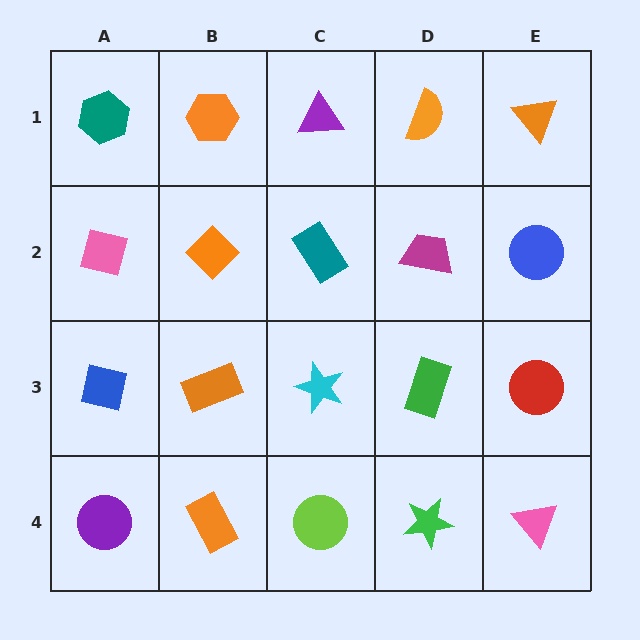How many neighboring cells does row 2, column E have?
3.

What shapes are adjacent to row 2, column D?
An orange semicircle (row 1, column D), a green rectangle (row 3, column D), a teal rectangle (row 2, column C), a blue circle (row 2, column E).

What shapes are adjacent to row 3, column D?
A magenta trapezoid (row 2, column D), a green star (row 4, column D), a cyan star (row 3, column C), a red circle (row 3, column E).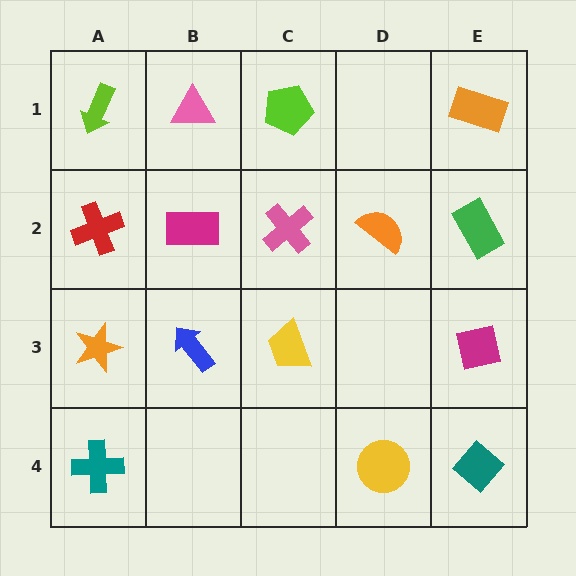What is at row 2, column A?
A red cross.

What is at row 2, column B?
A magenta rectangle.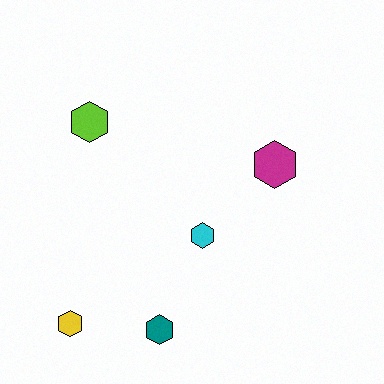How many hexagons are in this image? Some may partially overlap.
There are 5 hexagons.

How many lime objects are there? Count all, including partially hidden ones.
There is 1 lime object.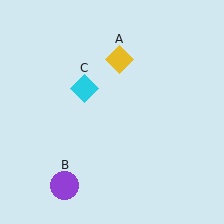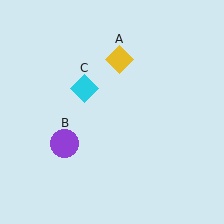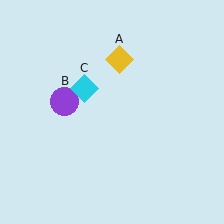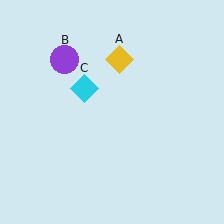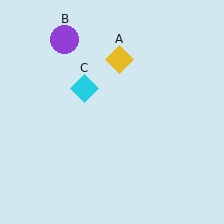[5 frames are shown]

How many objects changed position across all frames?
1 object changed position: purple circle (object B).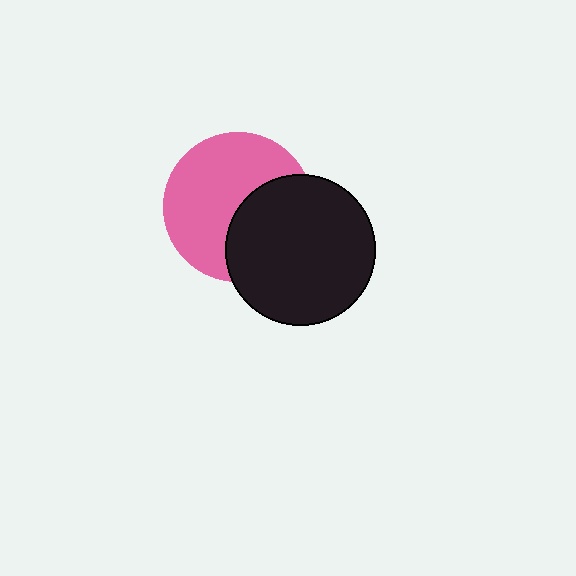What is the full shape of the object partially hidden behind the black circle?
The partially hidden object is a pink circle.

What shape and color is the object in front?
The object in front is a black circle.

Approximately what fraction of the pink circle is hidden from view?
Roughly 39% of the pink circle is hidden behind the black circle.